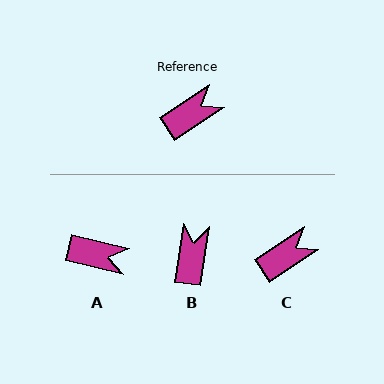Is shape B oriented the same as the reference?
No, it is off by about 48 degrees.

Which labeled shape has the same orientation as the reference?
C.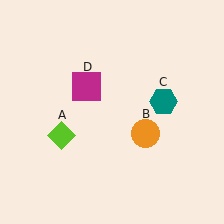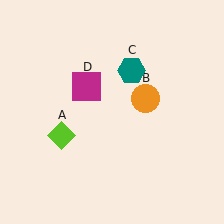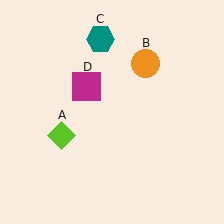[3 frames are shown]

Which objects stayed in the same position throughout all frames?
Lime diamond (object A) and magenta square (object D) remained stationary.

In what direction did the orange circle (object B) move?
The orange circle (object B) moved up.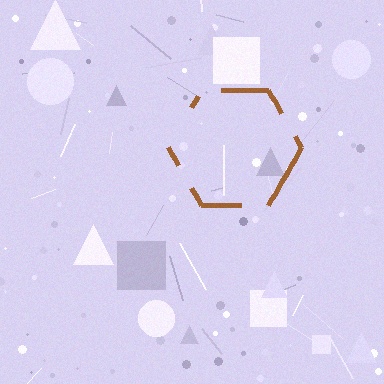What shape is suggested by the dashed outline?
The dashed outline suggests a hexagon.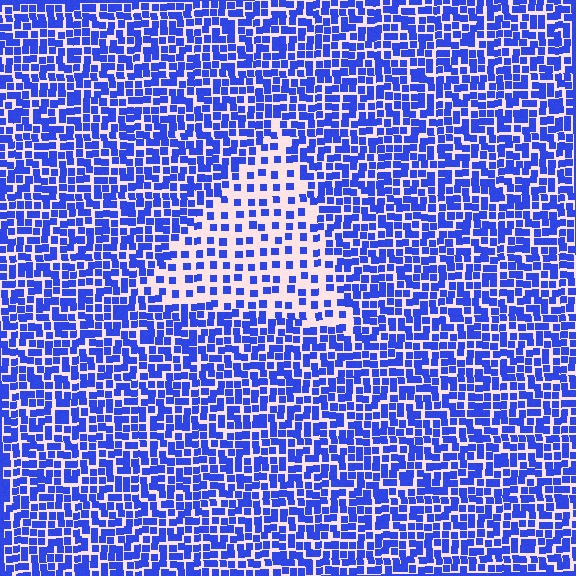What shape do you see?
I see a triangle.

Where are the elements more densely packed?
The elements are more densely packed outside the triangle boundary.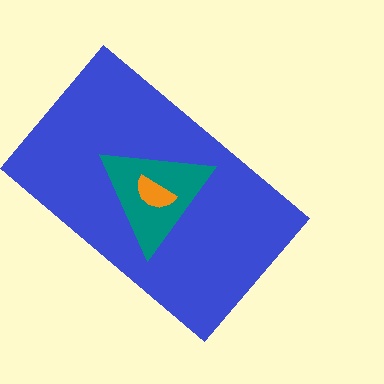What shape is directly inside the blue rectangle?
The teal triangle.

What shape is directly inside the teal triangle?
The orange semicircle.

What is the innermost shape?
The orange semicircle.